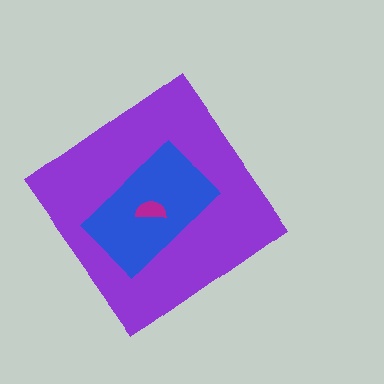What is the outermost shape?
The purple diamond.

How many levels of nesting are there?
3.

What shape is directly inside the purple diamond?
The blue rectangle.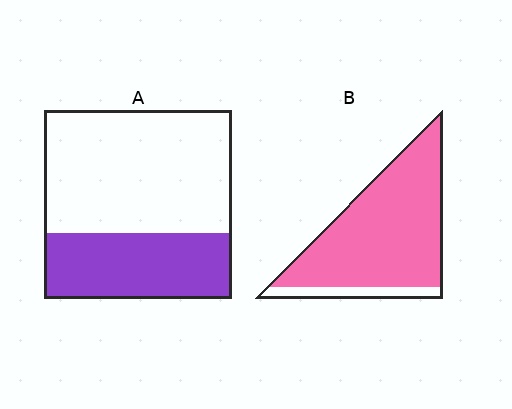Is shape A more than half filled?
No.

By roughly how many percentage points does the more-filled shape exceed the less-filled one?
By roughly 55 percentage points (B over A).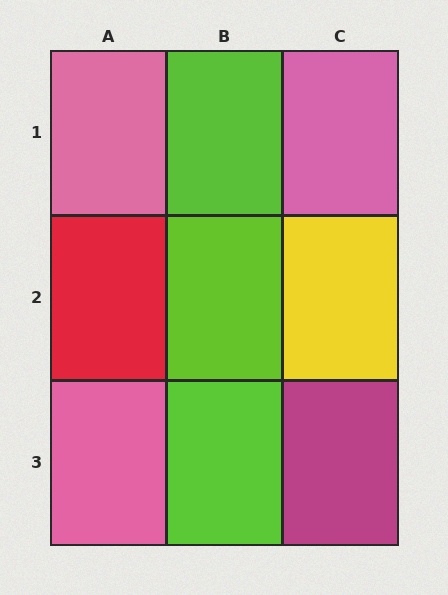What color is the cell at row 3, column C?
Magenta.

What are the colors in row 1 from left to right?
Pink, lime, pink.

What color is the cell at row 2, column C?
Yellow.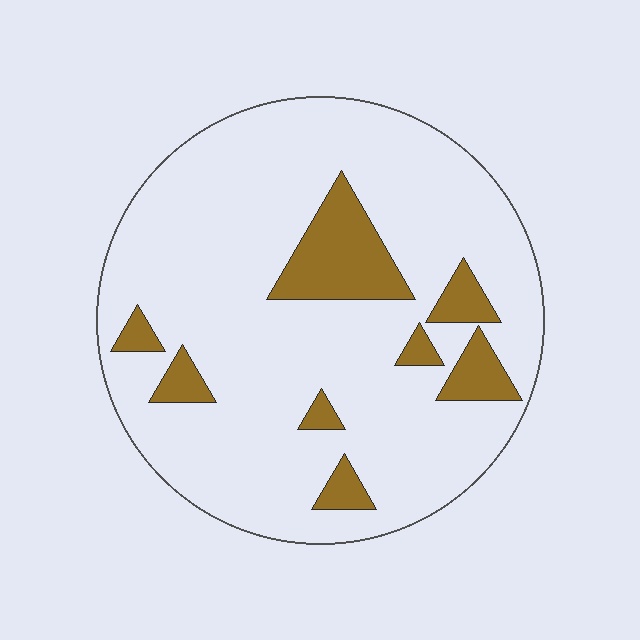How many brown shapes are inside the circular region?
8.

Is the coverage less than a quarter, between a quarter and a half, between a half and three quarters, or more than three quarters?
Less than a quarter.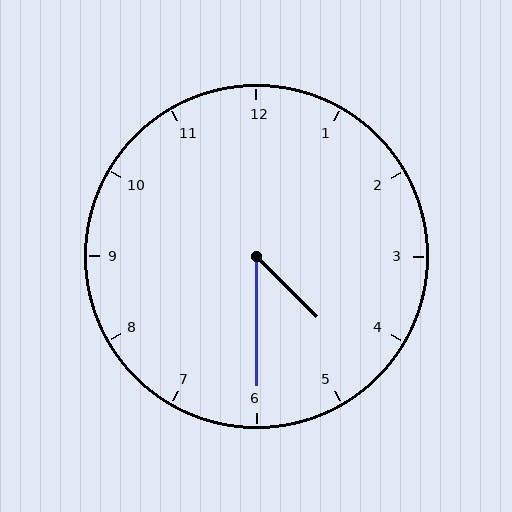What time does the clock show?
4:30.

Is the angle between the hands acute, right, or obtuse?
It is acute.